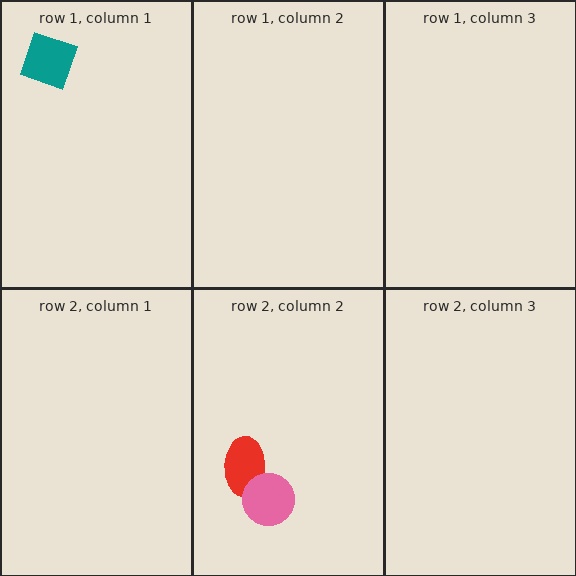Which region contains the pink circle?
The row 2, column 2 region.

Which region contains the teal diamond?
The row 1, column 1 region.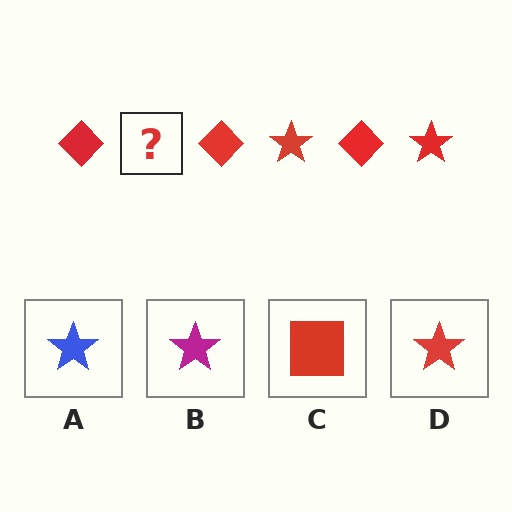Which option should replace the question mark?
Option D.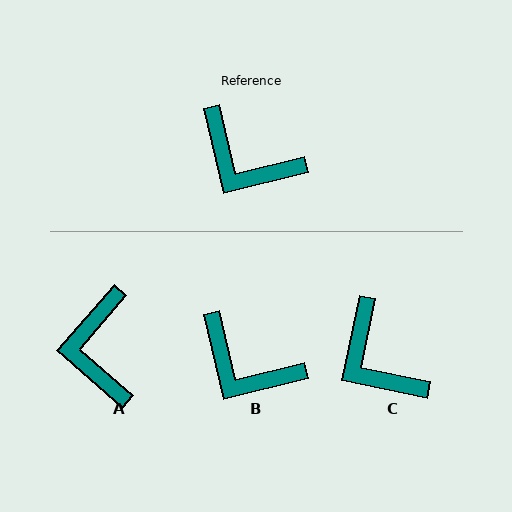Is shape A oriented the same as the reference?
No, it is off by about 55 degrees.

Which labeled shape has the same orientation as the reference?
B.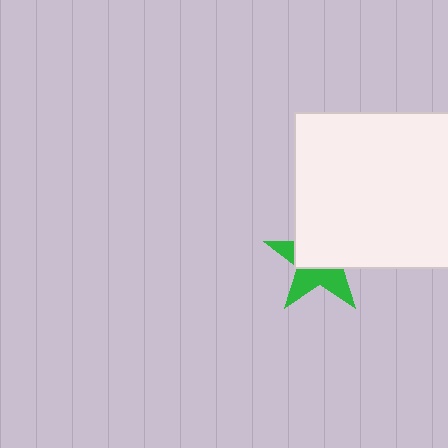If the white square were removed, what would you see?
You would see the complete green star.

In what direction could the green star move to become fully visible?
The green star could move toward the lower-left. That would shift it out from behind the white square entirely.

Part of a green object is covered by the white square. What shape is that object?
It is a star.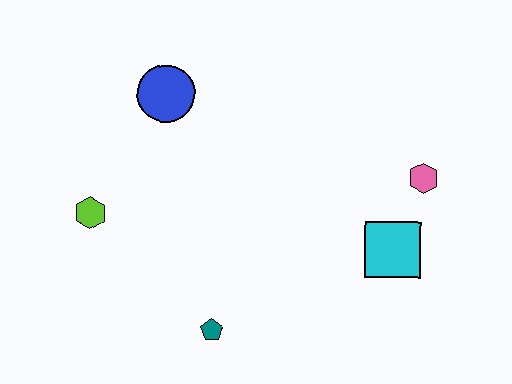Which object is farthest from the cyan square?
The lime hexagon is farthest from the cyan square.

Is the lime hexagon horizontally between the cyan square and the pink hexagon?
No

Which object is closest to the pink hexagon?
The cyan square is closest to the pink hexagon.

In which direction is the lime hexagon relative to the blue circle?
The lime hexagon is below the blue circle.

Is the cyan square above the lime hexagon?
No